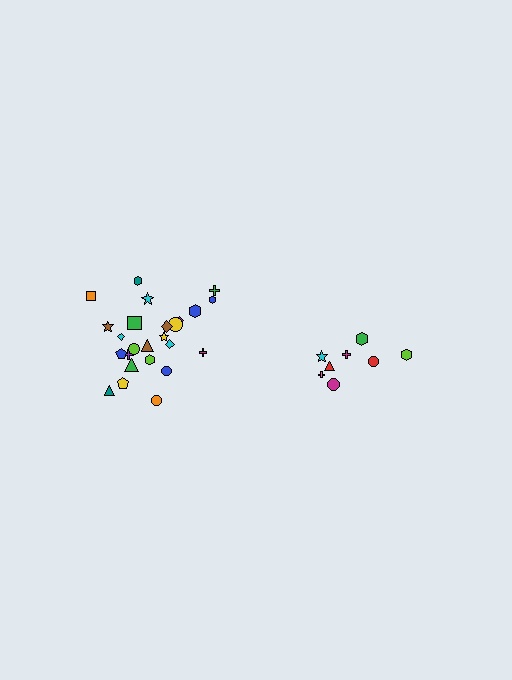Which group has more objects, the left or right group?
The left group.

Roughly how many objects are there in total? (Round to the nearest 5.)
Roughly 35 objects in total.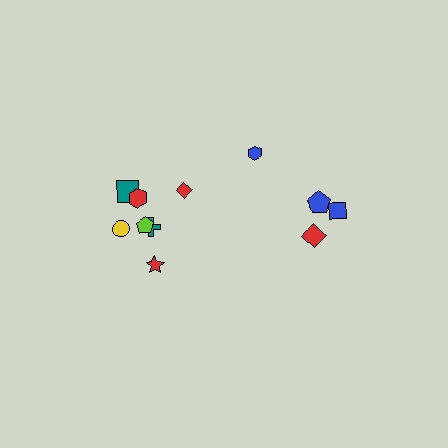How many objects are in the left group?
There are 7 objects.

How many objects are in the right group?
There are 4 objects.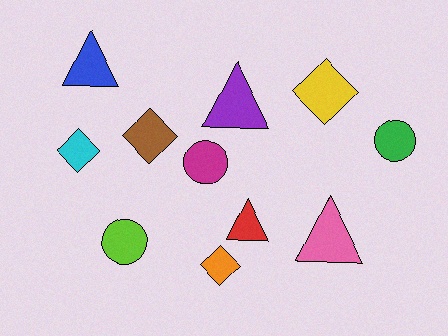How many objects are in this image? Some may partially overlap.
There are 11 objects.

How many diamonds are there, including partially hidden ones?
There are 4 diamonds.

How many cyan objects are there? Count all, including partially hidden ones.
There is 1 cyan object.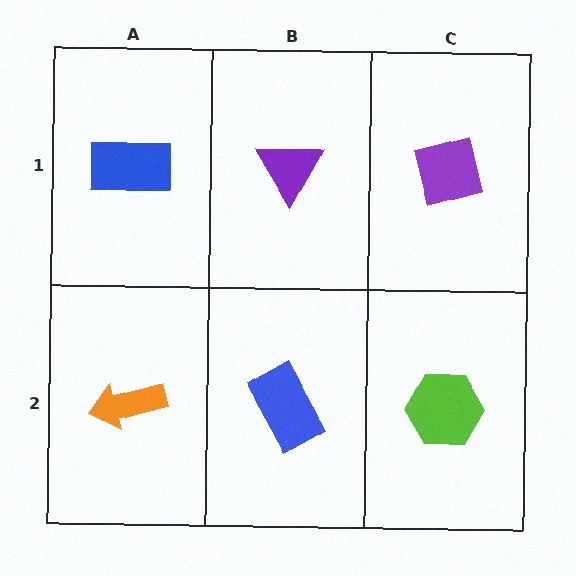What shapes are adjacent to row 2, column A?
A blue rectangle (row 1, column A), a blue rectangle (row 2, column B).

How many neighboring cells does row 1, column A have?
2.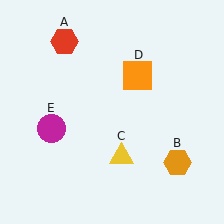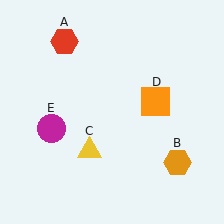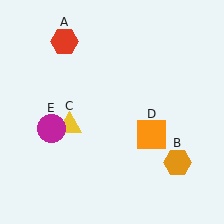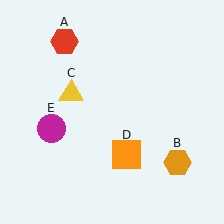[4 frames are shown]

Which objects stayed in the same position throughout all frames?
Red hexagon (object A) and orange hexagon (object B) and magenta circle (object E) remained stationary.